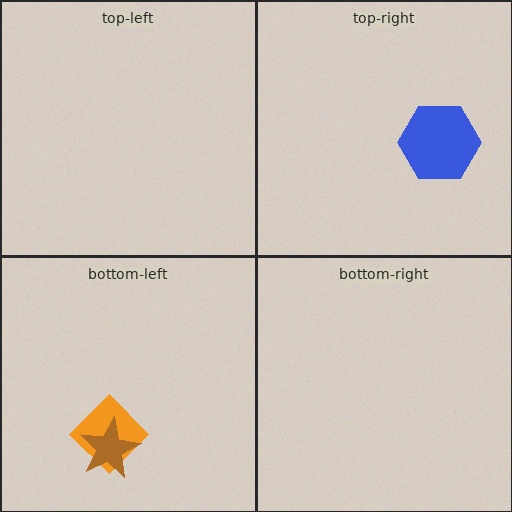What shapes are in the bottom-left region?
The orange diamond, the brown star.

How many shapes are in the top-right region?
1.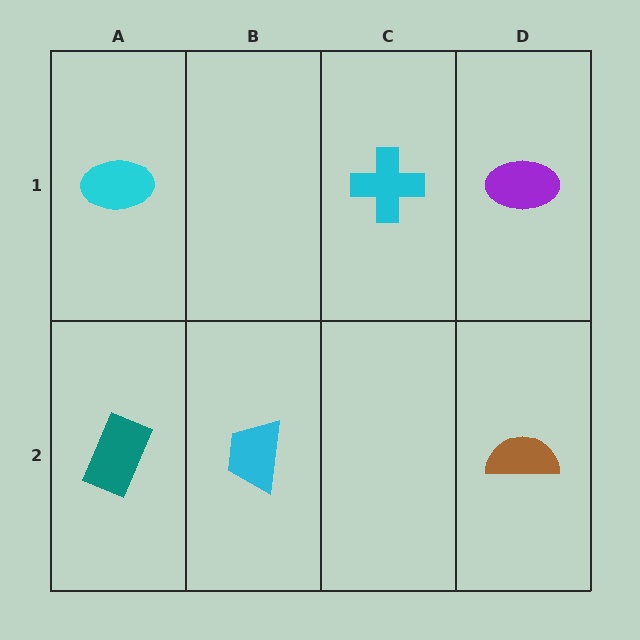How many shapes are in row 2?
3 shapes.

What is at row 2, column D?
A brown semicircle.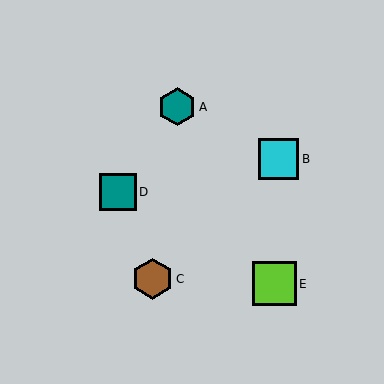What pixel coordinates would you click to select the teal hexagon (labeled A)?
Click at (177, 107) to select the teal hexagon A.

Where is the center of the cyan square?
The center of the cyan square is at (279, 159).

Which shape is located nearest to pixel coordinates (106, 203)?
The teal square (labeled D) at (118, 192) is nearest to that location.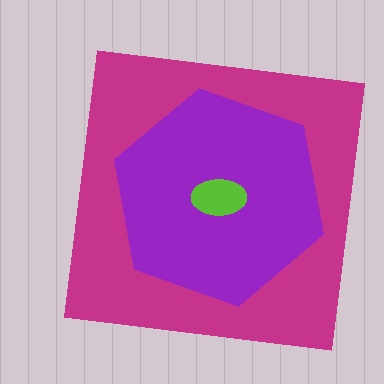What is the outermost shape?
The magenta square.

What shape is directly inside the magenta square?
The purple hexagon.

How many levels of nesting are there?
3.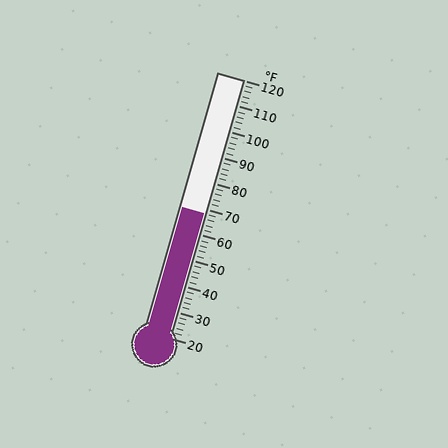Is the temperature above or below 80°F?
The temperature is below 80°F.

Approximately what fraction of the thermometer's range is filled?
The thermometer is filled to approximately 50% of its range.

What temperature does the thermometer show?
The thermometer shows approximately 68°F.